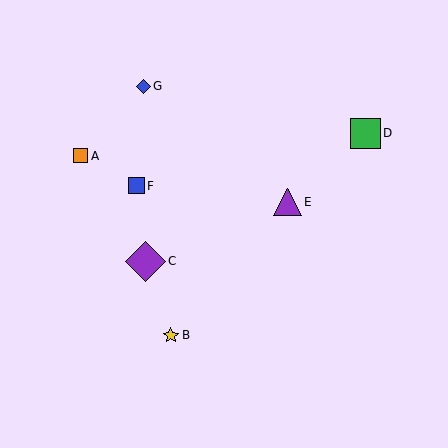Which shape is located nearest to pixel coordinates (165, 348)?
The yellow star (labeled B) at (171, 335) is nearest to that location.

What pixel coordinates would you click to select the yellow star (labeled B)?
Click at (171, 335) to select the yellow star B.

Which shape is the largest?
The purple diamond (labeled C) is the largest.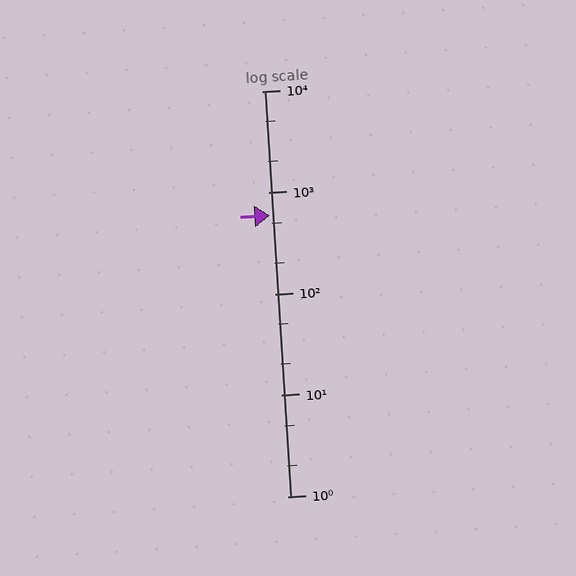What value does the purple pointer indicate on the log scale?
The pointer indicates approximately 600.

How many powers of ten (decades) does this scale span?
The scale spans 4 decades, from 1 to 10000.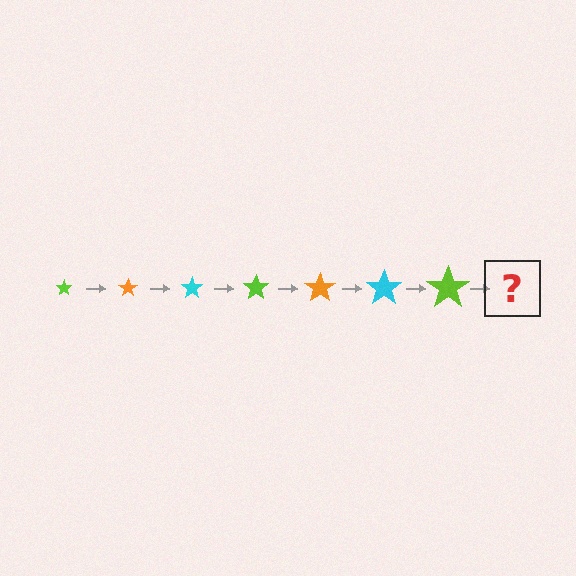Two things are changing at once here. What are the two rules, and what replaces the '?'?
The two rules are that the star grows larger each step and the color cycles through lime, orange, and cyan. The '?' should be an orange star, larger than the previous one.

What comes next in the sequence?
The next element should be an orange star, larger than the previous one.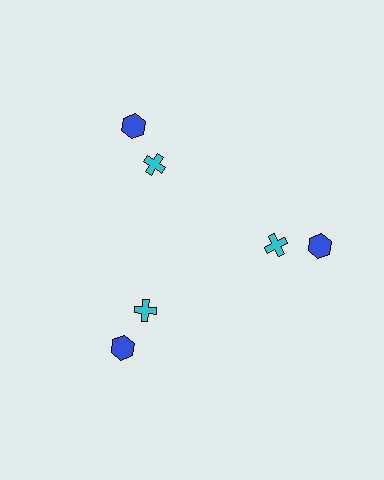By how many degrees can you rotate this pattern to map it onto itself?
The pattern maps onto itself every 120 degrees of rotation.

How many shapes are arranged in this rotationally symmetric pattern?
There are 6 shapes, arranged in 3 groups of 2.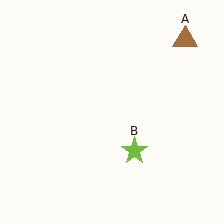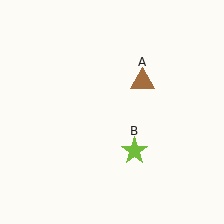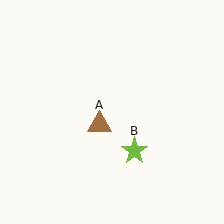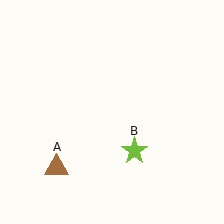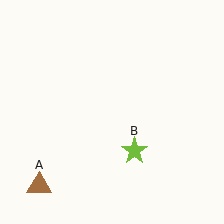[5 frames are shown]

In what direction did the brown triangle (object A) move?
The brown triangle (object A) moved down and to the left.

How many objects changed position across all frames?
1 object changed position: brown triangle (object A).